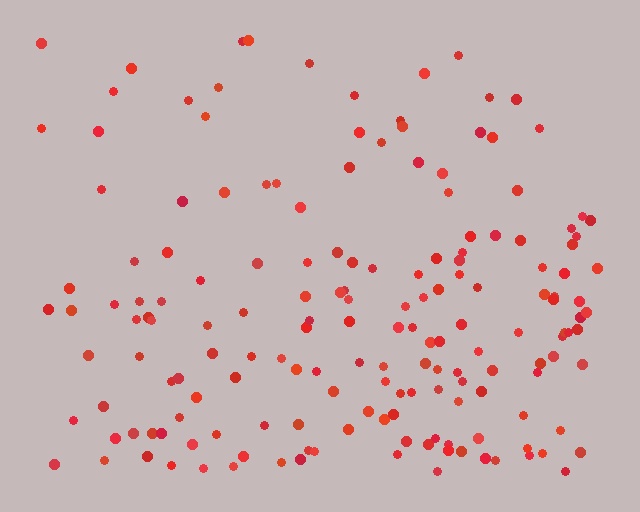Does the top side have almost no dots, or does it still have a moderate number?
Still a moderate number, just noticeably fewer than the bottom.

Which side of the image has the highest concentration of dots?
The bottom.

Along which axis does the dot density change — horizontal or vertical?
Vertical.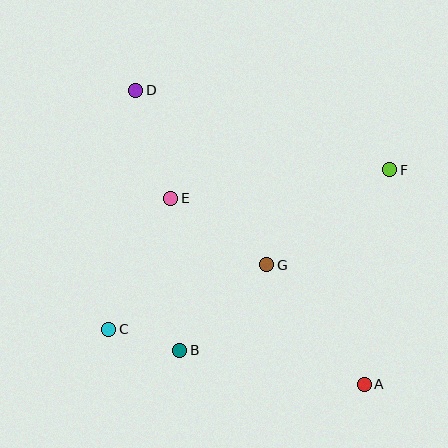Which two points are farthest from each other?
Points A and D are farthest from each other.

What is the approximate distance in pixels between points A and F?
The distance between A and F is approximately 216 pixels.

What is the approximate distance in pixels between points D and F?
The distance between D and F is approximately 266 pixels.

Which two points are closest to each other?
Points B and C are closest to each other.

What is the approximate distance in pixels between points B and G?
The distance between B and G is approximately 122 pixels.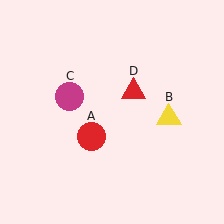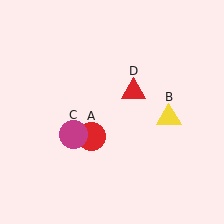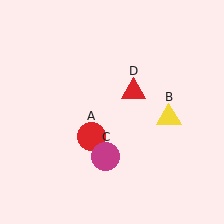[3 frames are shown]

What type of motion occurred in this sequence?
The magenta circle (object C) rotated counterclockwise around the center of the scene.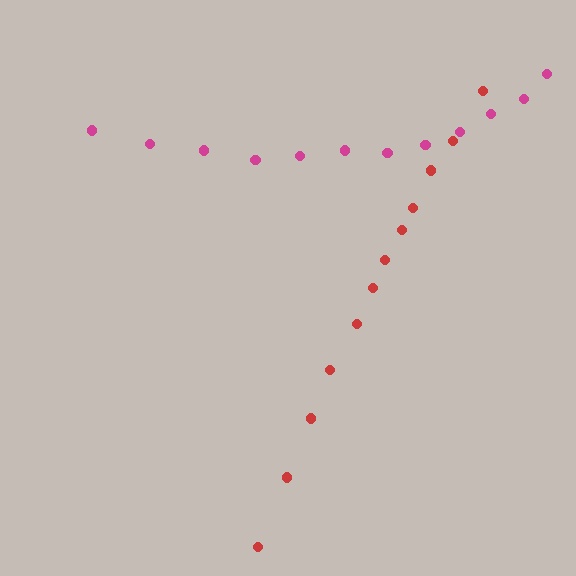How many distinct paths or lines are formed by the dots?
There are 2 distinct paths.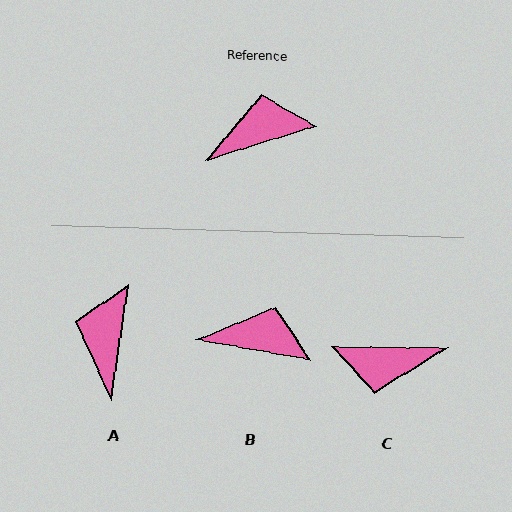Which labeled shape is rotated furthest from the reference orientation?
C, about 162 degrees away.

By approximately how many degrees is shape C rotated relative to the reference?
Approximately 162 degrees counter-clockwise.